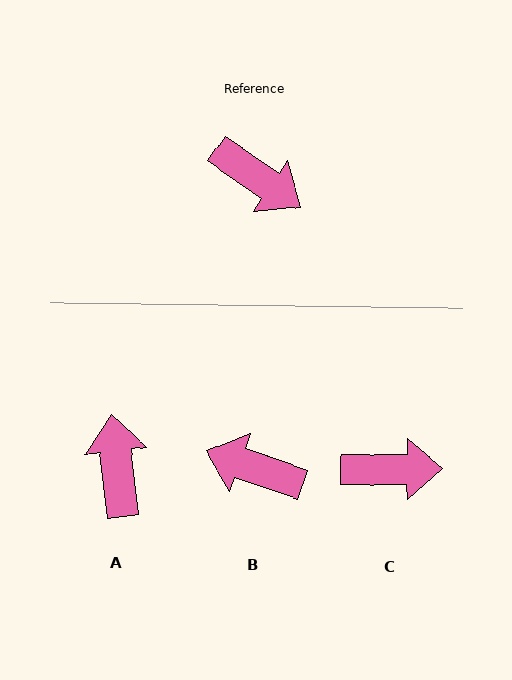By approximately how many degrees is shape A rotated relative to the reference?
Approximately 131 degrees counter-clockwise.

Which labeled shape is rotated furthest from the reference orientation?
B, about 164 degrees away.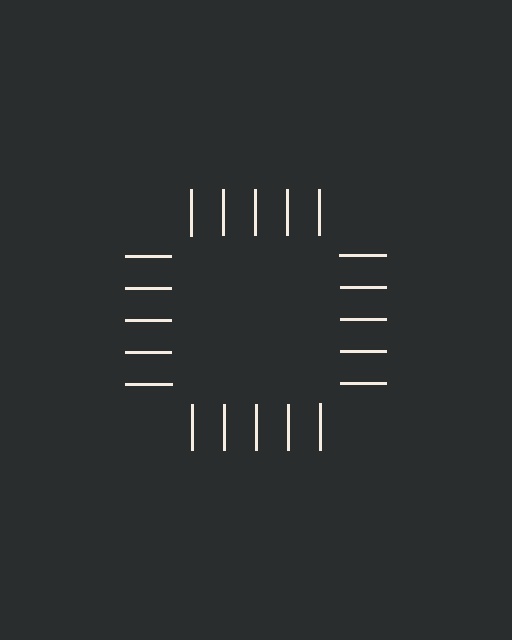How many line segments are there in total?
20 — 5 along each of the 4 edges.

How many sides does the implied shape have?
4 sides — the line-ends trace a square.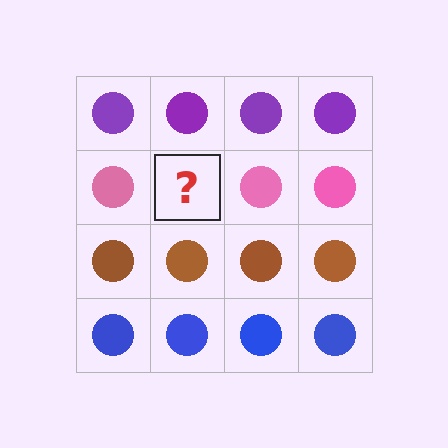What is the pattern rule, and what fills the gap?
The rule is that each row has a consistent color. The gap should be filled with a pink circle.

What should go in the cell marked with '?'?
The missing cell should contain a pink circle.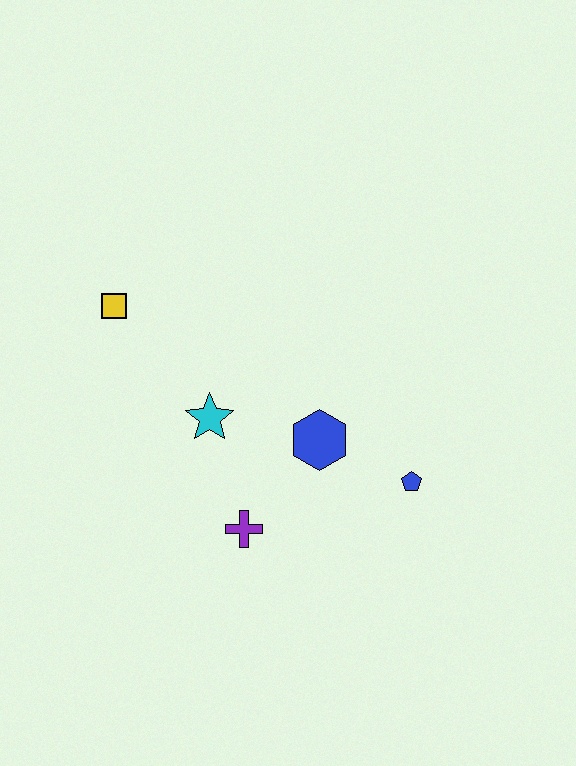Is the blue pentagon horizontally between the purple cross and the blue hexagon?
No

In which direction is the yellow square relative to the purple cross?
The yellow square is above the purple cross.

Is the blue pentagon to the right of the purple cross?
Yes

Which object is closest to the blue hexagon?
The blue pentagon is closest to the blue hexagon.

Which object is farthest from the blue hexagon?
The yellow square is farthest from the blue hexagon.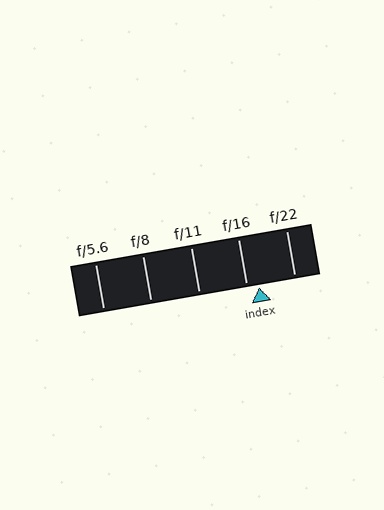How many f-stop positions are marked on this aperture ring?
There are 5 f-stop positions marked.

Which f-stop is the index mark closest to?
The index mark is closest to f/16.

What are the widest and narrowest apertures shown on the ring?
The widest aperture shown is f/5.6 and the narrowest is f/22.